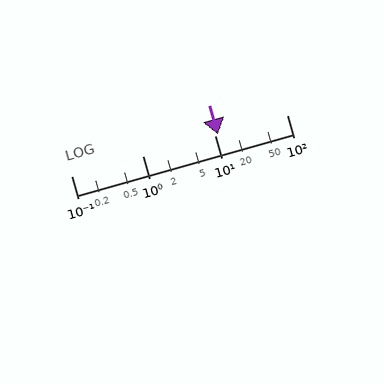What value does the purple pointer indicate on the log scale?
The pointer indicates approximately 11.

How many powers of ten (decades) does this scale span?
The scale spans 3 decades, from 0.1 to 100.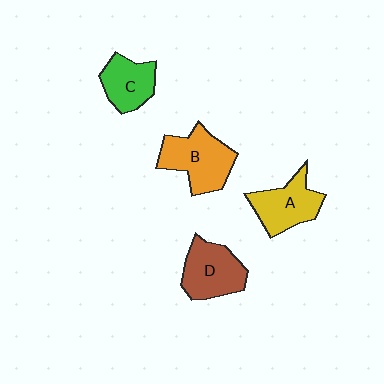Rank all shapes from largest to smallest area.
From largest to smallest: B (orange), D (brown), A (yellow), C (green).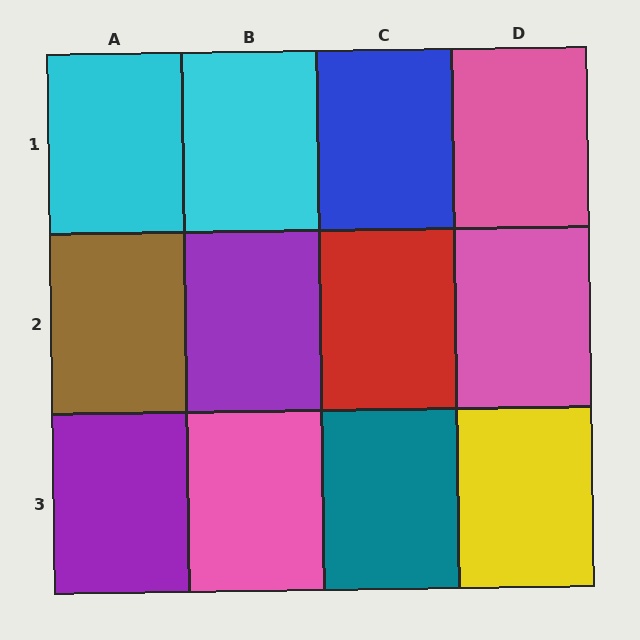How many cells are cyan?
2 cells are cyan.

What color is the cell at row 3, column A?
Purple.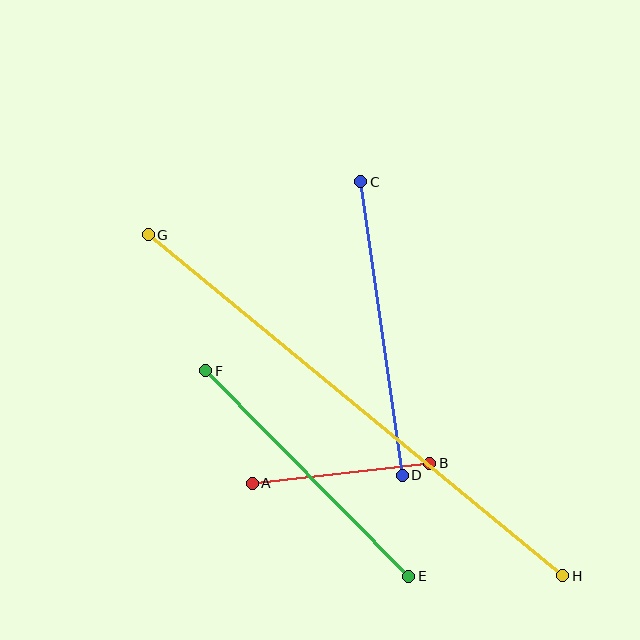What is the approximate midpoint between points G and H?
The midpoint is at approximately (356, 405) pixels.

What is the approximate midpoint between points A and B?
The midpoint is at approximately (341, 473) pixels.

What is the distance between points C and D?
The distance is approximately 296 pixels.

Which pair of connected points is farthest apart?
Points G and H are farthest apart.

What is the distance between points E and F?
The distance is approximately 289 pixels.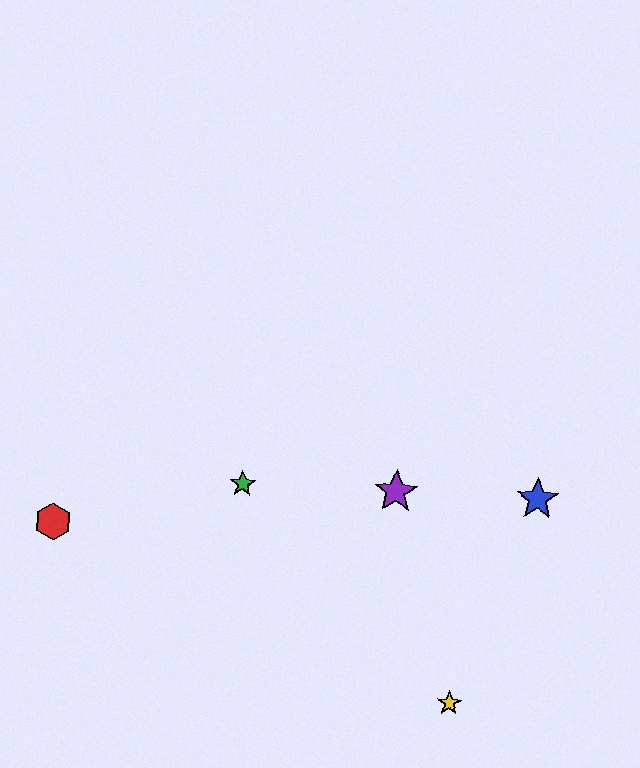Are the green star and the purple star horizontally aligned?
Yes, both are at y≈484.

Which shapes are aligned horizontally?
The blue star, the green star, the purple star are aligned horizontally.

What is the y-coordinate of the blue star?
The blue star is at y≈499.